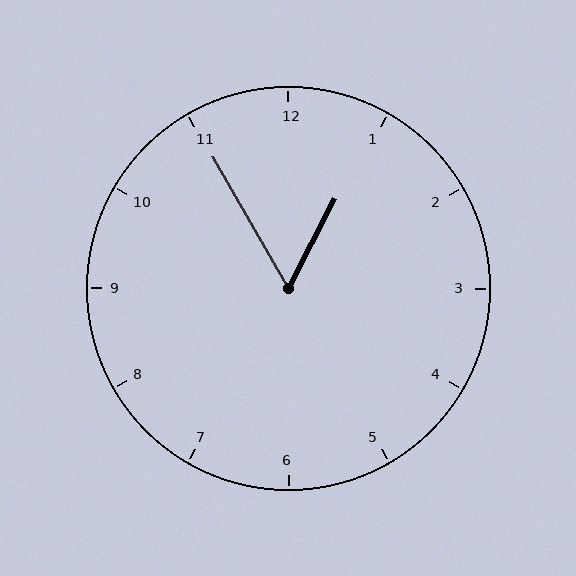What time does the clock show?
12:55.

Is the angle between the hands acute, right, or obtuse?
It is acute.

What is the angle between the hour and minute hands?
Approximately 58 degrees.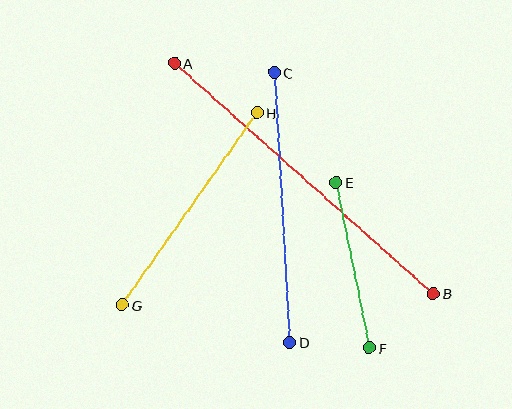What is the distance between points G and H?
The distance is approximately 235 pixels.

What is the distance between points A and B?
The distance is approximately 346 pixels.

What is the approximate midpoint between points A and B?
The midpoint is at approximately (304, 179) pixels.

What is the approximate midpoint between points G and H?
The midpoint is at approximately (189, 209) pixels.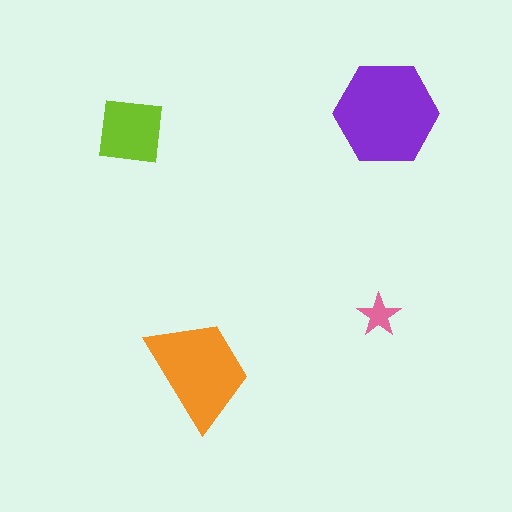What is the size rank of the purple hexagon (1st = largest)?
1st.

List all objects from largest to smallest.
The purple hexagon, the orange trapezoid, the lime square, the pink star.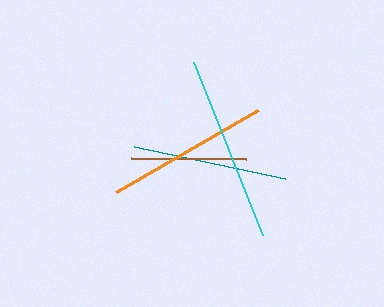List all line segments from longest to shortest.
From longest to shortest: cyan, orange, teal, brown.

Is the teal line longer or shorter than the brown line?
The teal line is longer than the brown line.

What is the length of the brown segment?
The brown segment is approximately 116 pixels long.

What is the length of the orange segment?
The orange segment is approximately 164 pixels long.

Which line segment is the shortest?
The brown line is the shortest at approximately 116 pixels.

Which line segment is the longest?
The cyan line is the longest at approximately 186 pixels.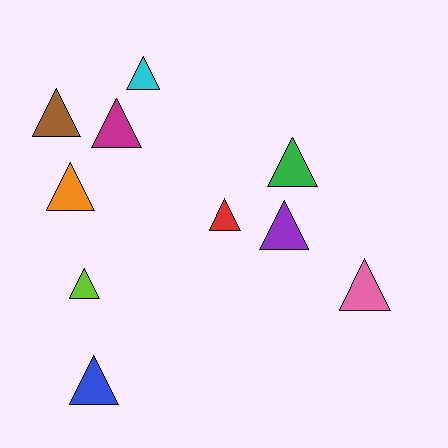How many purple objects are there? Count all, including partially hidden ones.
There is 1 purple object.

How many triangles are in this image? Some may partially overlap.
There are 10 triangles.